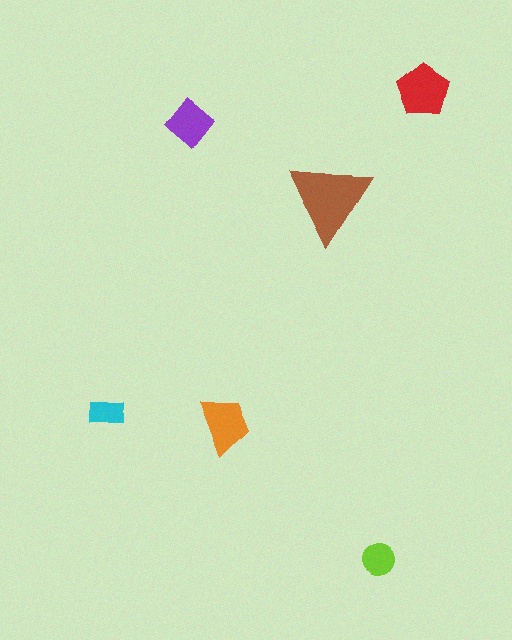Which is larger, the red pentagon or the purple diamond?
The red pentagon.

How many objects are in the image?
There are 6 objects in the image.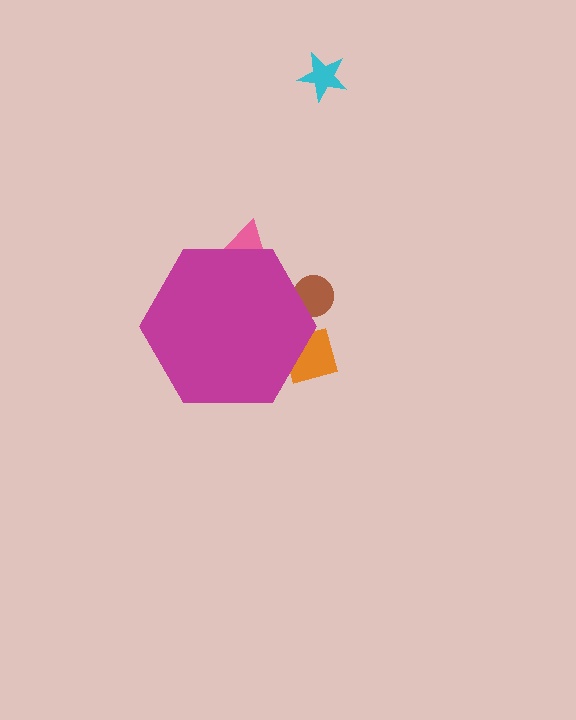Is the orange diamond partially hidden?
Yes, the orange diamond is partially hidden behind the magenta hexagon.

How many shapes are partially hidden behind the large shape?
3 shapes are partially hidden.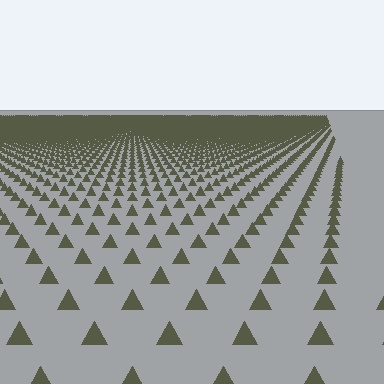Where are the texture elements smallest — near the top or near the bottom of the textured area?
Near the top.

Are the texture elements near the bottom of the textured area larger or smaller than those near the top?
Larger. Near the bottom, elements are closer to the viewer and appear at a bigger on-screen size.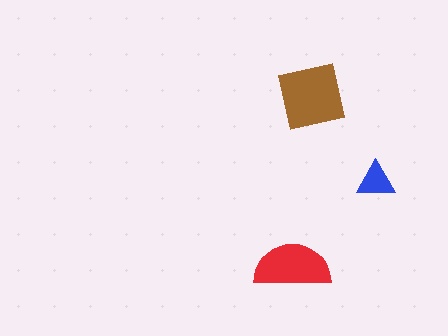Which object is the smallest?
The blue triangle.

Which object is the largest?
The brown square.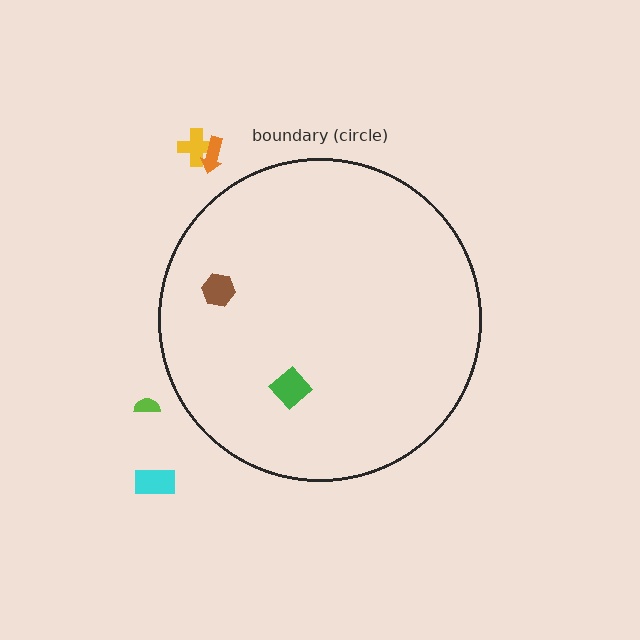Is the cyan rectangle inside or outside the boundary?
Outside.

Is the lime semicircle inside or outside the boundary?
Outside.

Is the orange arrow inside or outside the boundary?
Outside.